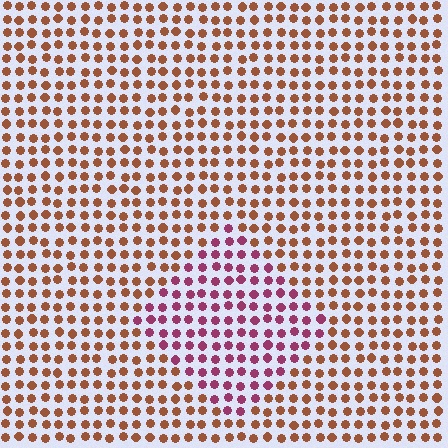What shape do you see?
I see a diamond.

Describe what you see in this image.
The image is filled with small brown elements in a uniform arrangement. A diamond-shaped region is visible where the elements are tinted to a slightly different hue, forming a subtle color boundary.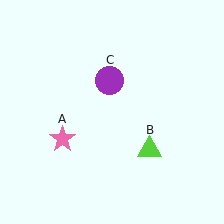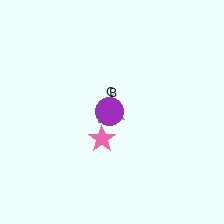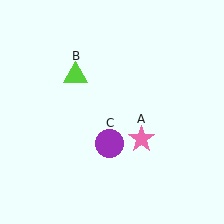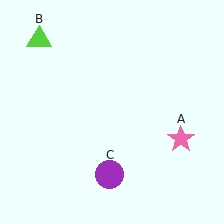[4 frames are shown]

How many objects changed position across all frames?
3 objects changed position: pink star (object A), lime triangle (object B), purple circle (object C).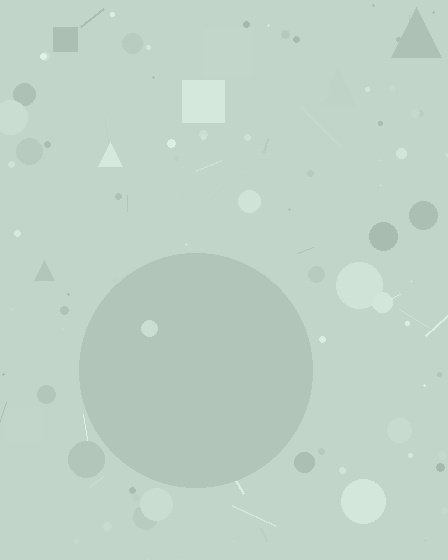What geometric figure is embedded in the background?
A circle is embedded in the background.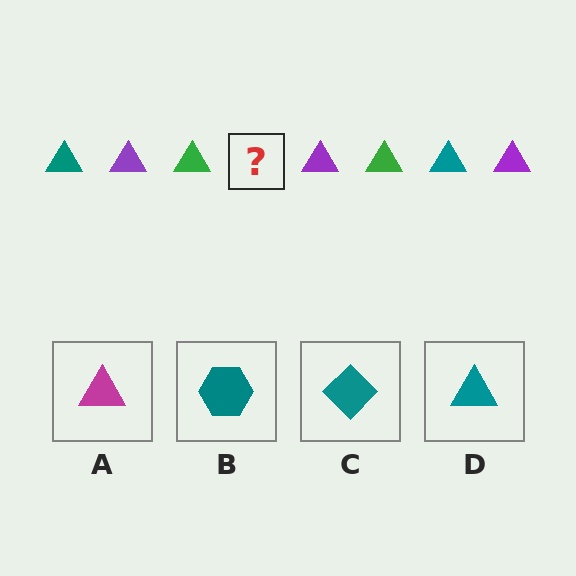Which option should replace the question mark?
Option D.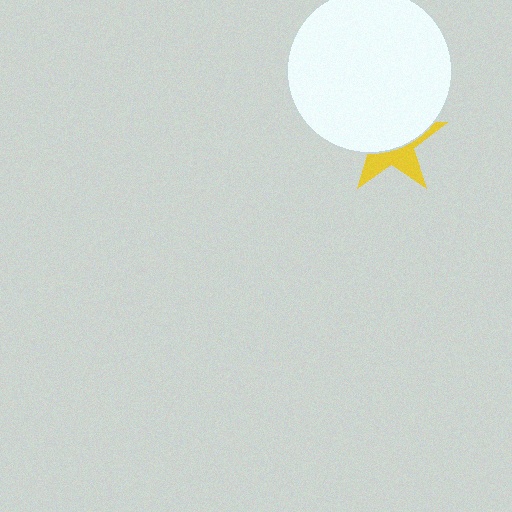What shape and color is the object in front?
The object in front is a white circle.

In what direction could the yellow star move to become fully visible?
The yellow star could move down. That would shift it out from behind the white circle entirely.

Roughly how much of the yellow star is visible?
A small part of it is visible (roughly 39%).